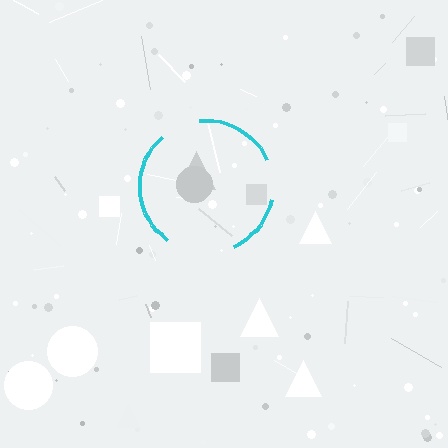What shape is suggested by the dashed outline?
The dashed outline suggests a circle.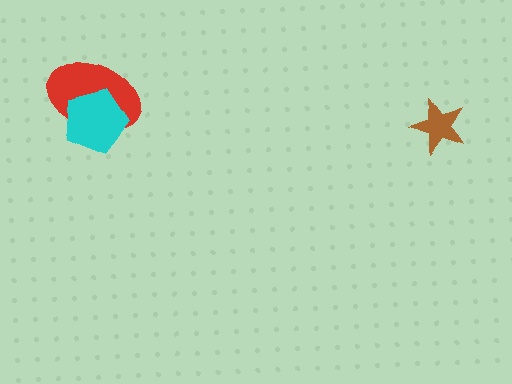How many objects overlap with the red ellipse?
1 object overlaps with the red ellipse.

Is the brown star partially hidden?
No, no other shape covers it.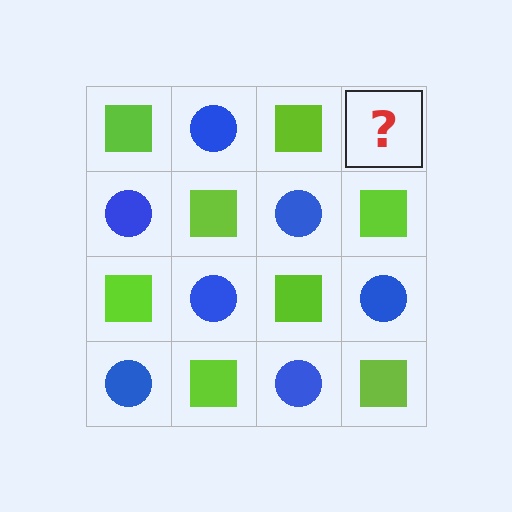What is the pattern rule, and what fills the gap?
The rule is that it alternates lime square and blue circle in a checkerboard pattern. The gap should be filled with a blue circle.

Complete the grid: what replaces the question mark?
The question mark should be replaced with a blue circle.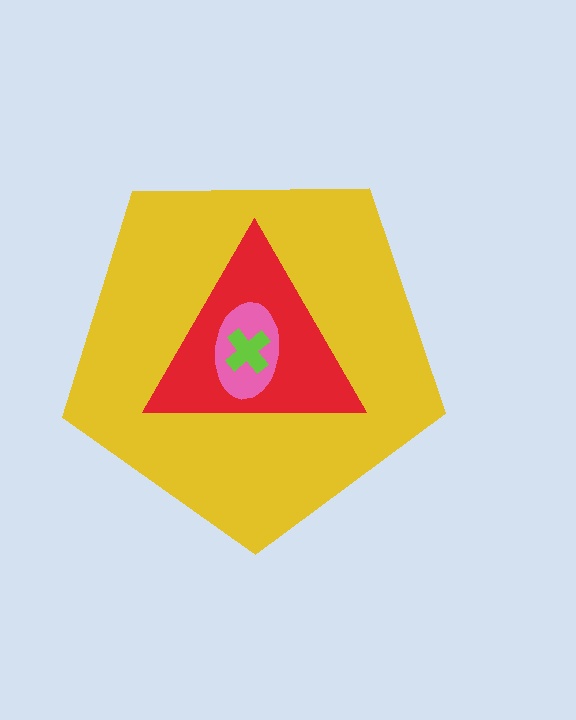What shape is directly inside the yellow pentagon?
The red triangle.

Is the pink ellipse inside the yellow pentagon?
Yes.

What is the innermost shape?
The lime cross.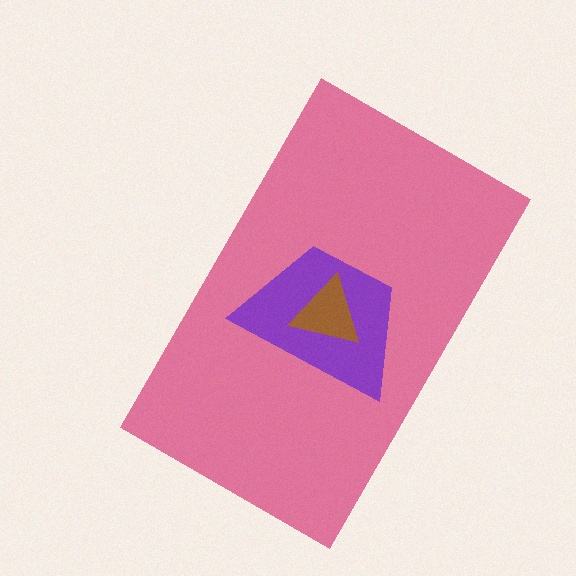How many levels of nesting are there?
3.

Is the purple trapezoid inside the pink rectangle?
Yes.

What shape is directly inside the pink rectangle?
The purple trapezoid.